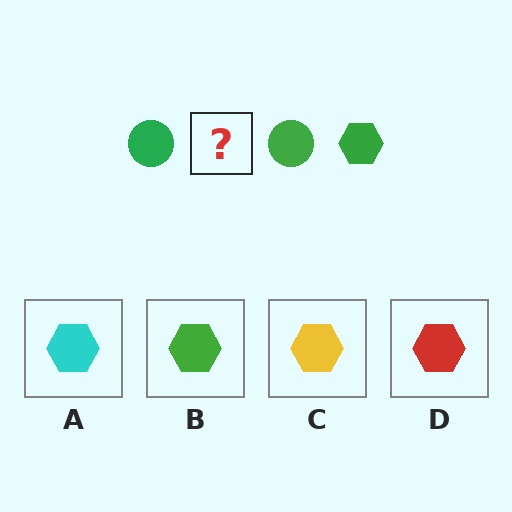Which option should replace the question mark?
Option B.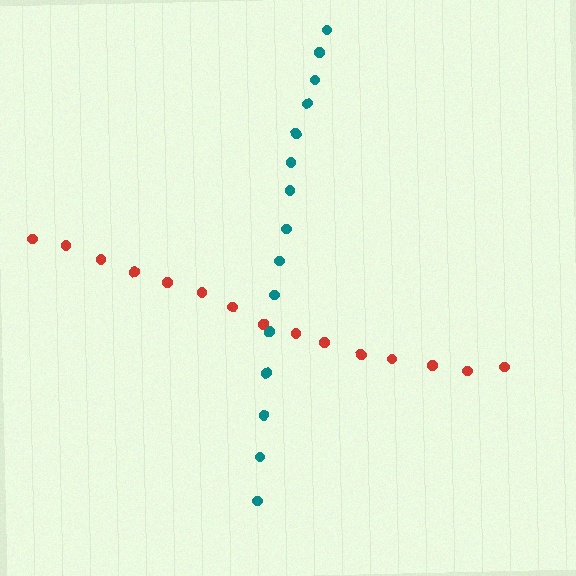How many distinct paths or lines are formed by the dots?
There are 2 distinct paths.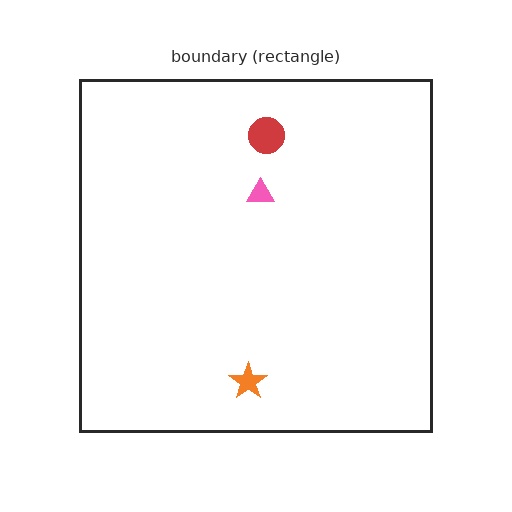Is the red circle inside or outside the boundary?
Inside.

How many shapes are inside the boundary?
3 inside, 0 outside.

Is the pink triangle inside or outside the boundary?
Inside.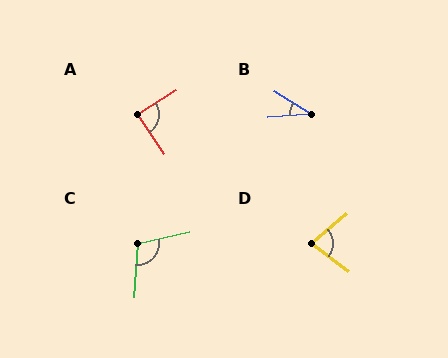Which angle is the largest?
C, at approximately 106 degrees.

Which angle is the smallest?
B, at approximately 36 degrees.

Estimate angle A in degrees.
Approximately 89 degrees.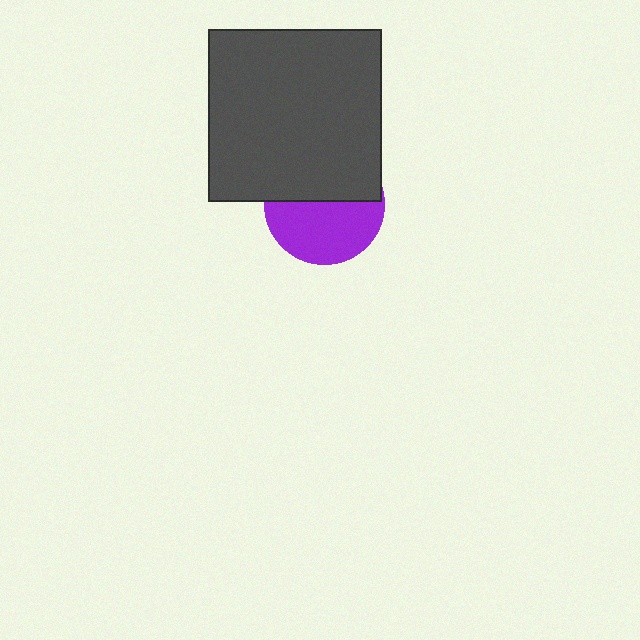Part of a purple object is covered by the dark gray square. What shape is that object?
It is a circle.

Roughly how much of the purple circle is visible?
About half of it is visible (roughly 54%).